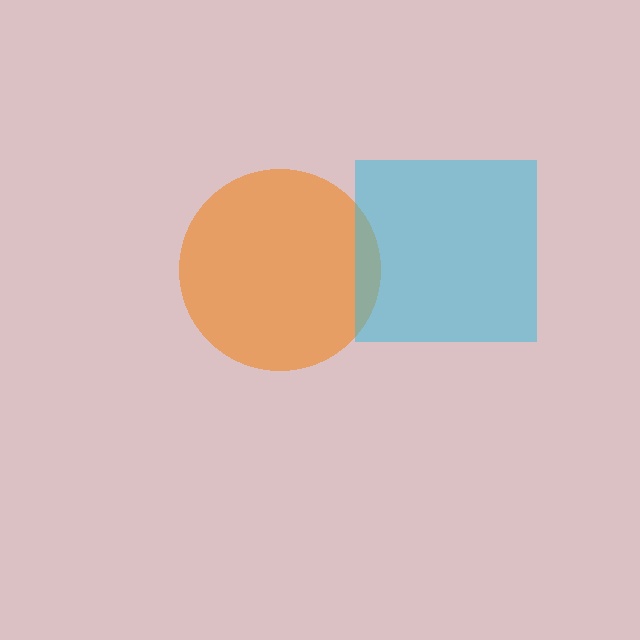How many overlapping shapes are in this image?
There are 2 overlapping shapes in the image.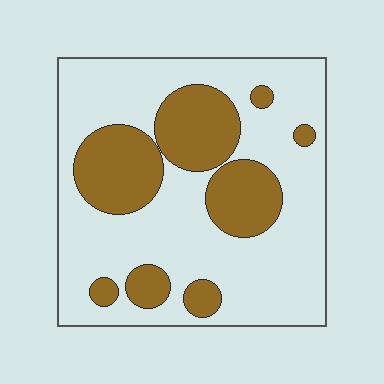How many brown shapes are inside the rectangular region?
8.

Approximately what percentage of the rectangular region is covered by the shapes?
Approximately 30%.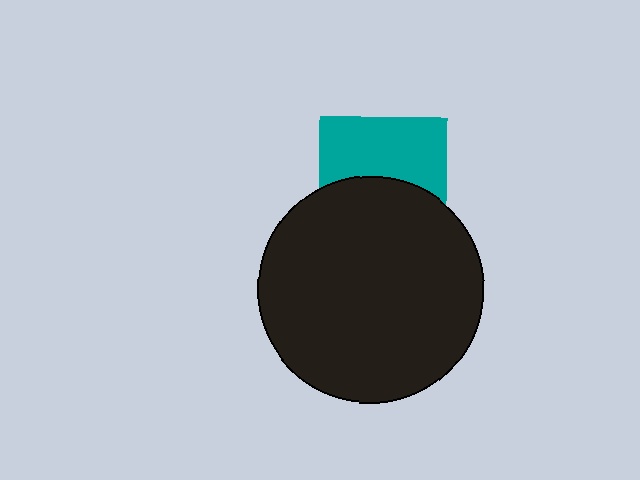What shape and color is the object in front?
The object in front is a black circle.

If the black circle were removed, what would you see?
You would see the complete teal square.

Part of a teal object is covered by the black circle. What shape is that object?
It is a square.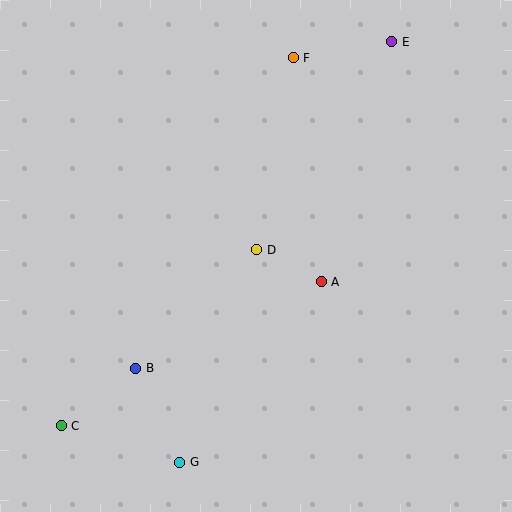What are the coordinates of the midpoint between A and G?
The midpoint between A and G is at (250, 372).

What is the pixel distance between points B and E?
The distance between B and E is 415 pixels.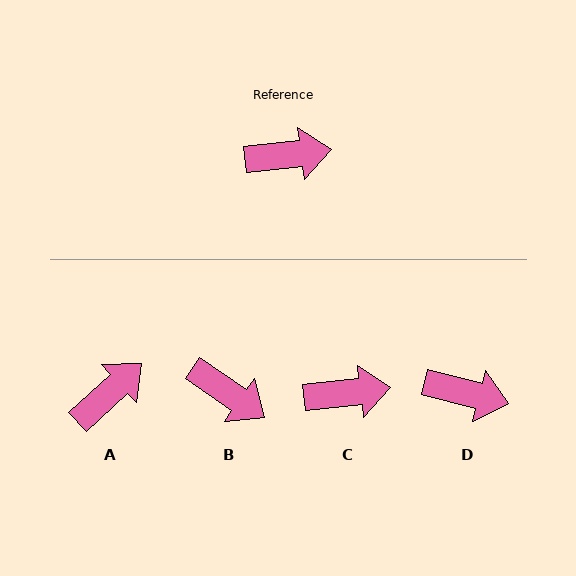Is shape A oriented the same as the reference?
No, it is off by about 36 degrees.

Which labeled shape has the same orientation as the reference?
C.